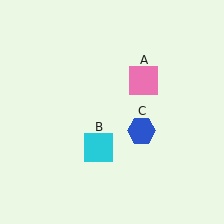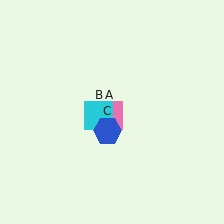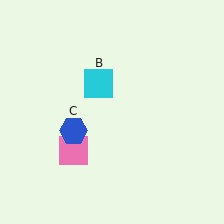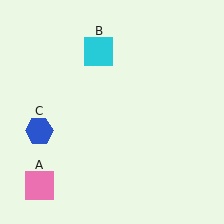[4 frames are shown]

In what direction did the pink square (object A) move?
The pink square (object A) moved down and to the left.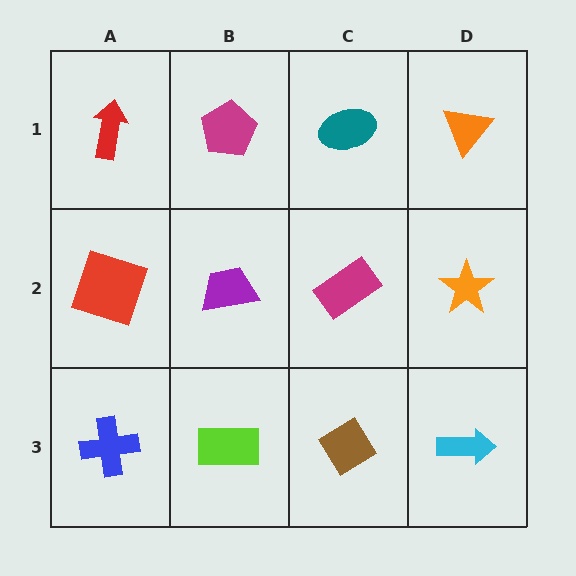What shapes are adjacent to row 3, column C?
A magenta rectangle (row 2, column C), a lime rectangle (row 3, column B), a cyan arrow (row 3, column D).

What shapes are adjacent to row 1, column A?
A red square (row 2, column A), a magenta pentagon (row 1, column B).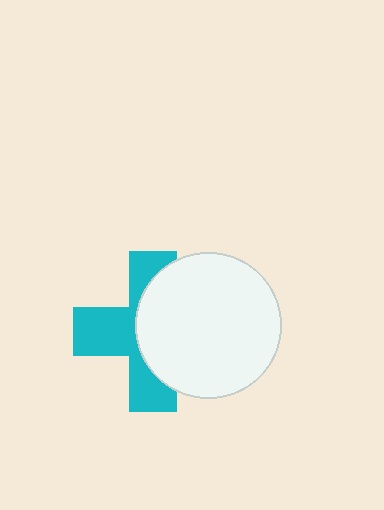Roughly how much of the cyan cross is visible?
About half of it is visible (roughly 48%).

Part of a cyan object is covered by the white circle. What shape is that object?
It is a cross.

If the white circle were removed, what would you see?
You would see the complete cyan cross.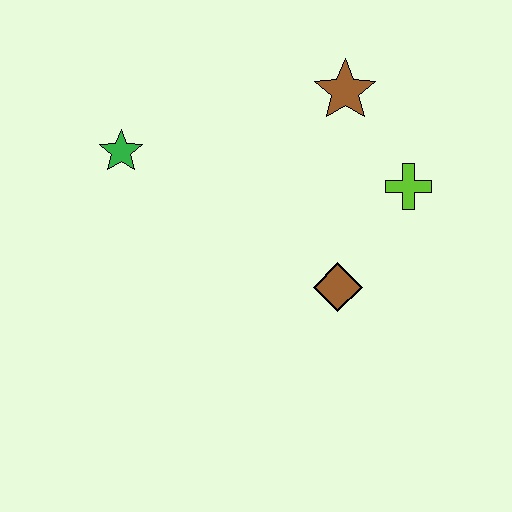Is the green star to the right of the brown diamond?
No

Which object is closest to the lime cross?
The brown star is closest to the lime cross.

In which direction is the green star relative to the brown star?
The green star is to the left of the brown star.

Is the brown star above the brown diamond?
Yes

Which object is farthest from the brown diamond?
The green star is farthest from the brown diamond.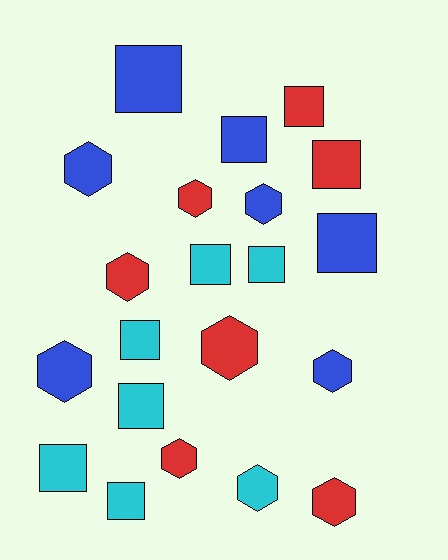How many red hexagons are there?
There are 5 red hexagons.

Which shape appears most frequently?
Square, with 11 objects.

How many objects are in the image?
There are 21 objects.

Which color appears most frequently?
Red, with 7 objects.